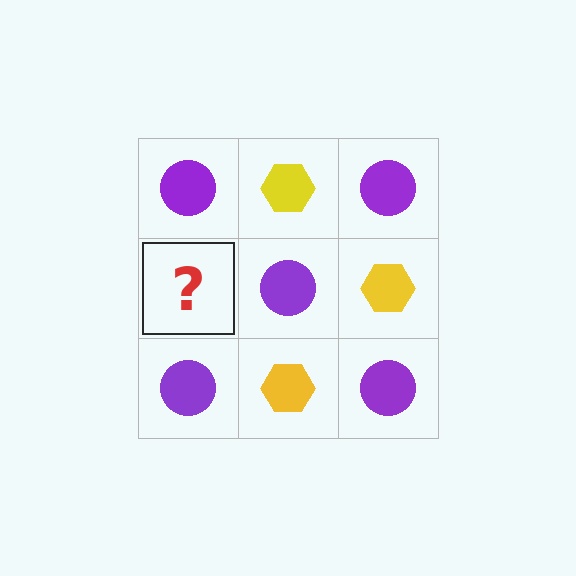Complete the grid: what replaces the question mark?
The question mark should be replaced with a yellow hexagon.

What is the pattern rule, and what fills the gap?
The rule is that it alternates purple circle and yellow hexagon in a checkerboard pattern. The gap should be filled with a yellow hexagon.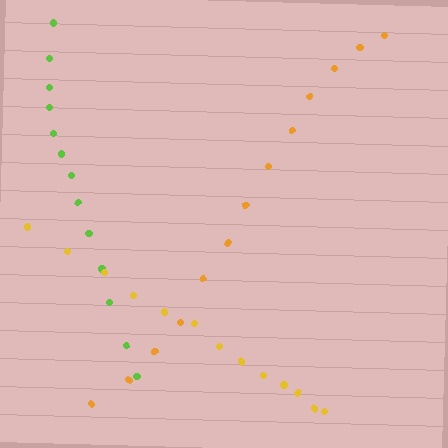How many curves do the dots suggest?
There are 3 distinct paths.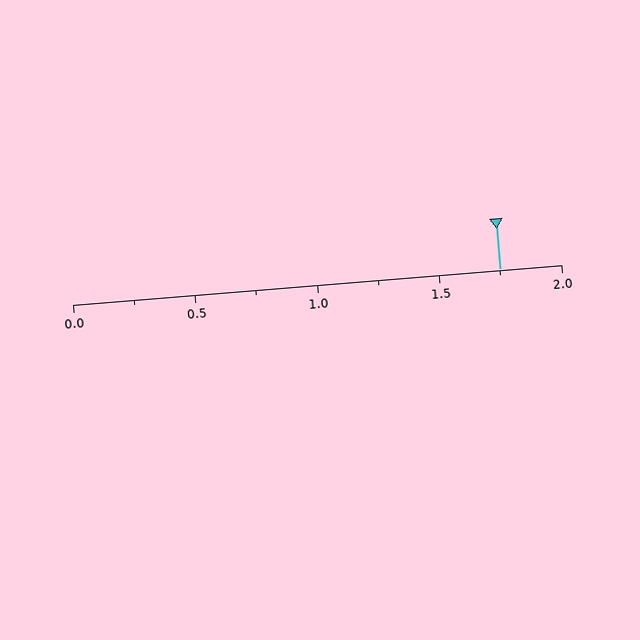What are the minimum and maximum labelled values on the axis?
The axis runs from 0.0 to 2.0.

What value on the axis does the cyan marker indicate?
The marker indicates approximately 1.75.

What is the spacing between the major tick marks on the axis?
The major ticks are spaced 0.5 apart.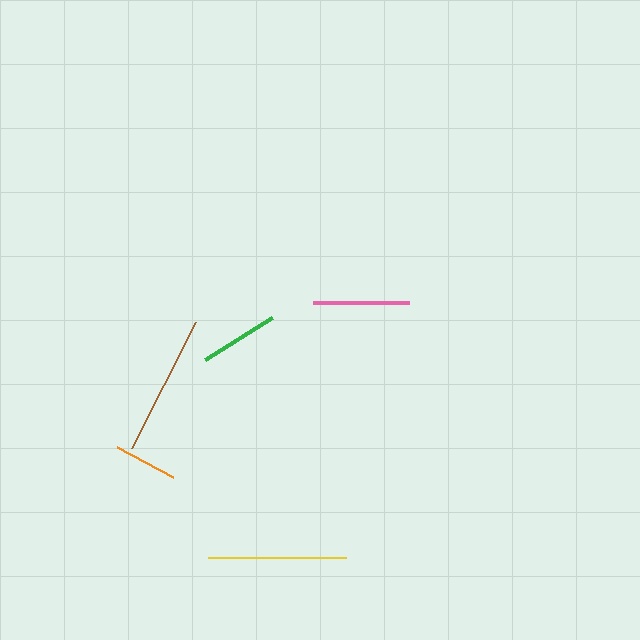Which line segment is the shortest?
The orange line is the shortest at approximately 63 pixels.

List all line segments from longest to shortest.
From longest to shortest: brown, yellow, pink, green, orange.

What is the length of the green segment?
The green segment is approximately 79 pixels long.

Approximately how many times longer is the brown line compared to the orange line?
The brown line is approximately 2.2 times the length of the orange line.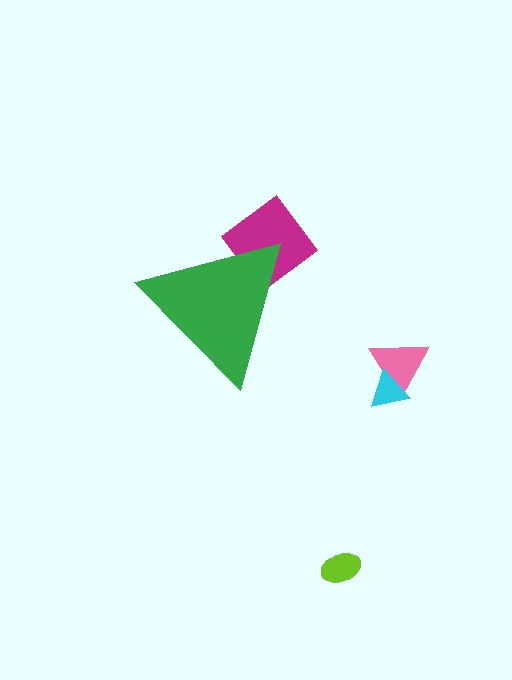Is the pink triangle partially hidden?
No, the pink triangle is fully visible.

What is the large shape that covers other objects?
A green triangle.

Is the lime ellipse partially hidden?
No, the lime ellipse is fully visible.